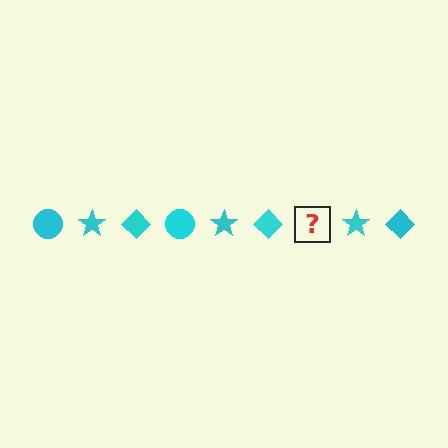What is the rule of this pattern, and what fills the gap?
The rule is that the pattern cycles through circle, star, diamond shapes in cyan. The gap should be filled with a cyan circle.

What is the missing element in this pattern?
The missing element is a cyan circle.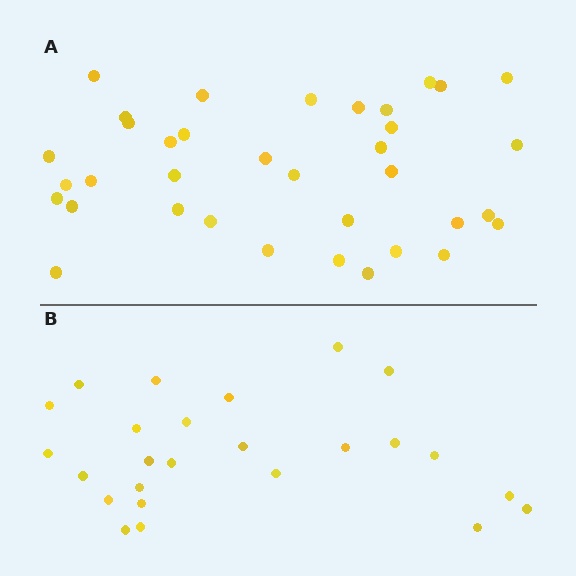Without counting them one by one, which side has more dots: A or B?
Region A (the top region) has more dots.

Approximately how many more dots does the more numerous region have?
Region A has roughly 12 or so more dots than region B.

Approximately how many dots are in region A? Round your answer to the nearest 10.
About 40 dots. (The exact count is 36, which rounds to 40.)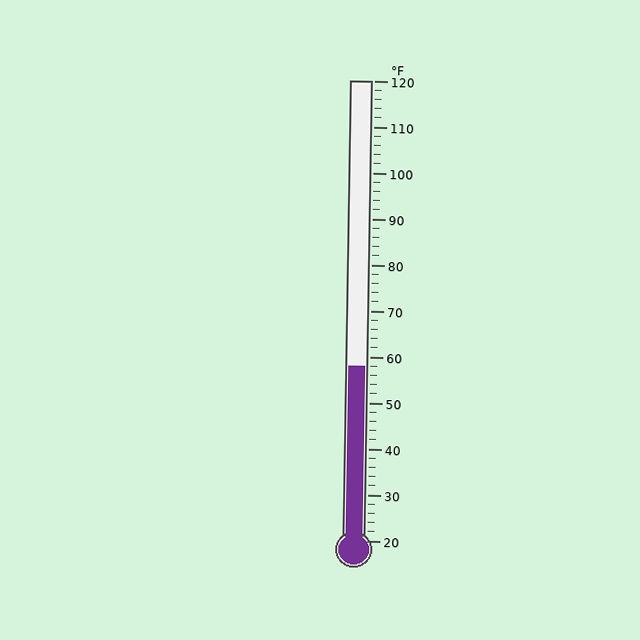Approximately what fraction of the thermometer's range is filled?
The thermometer is filled to approximately 40% of its range.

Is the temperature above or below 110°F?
The temperature is below 110°F.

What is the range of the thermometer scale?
The thermometer scale ranges from 20°F to 120°F.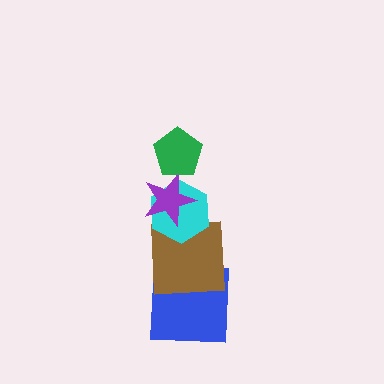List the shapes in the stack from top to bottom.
From top to bottom: the green pentagon, the purple star, the cyan hexagon, the brown square, the blue square.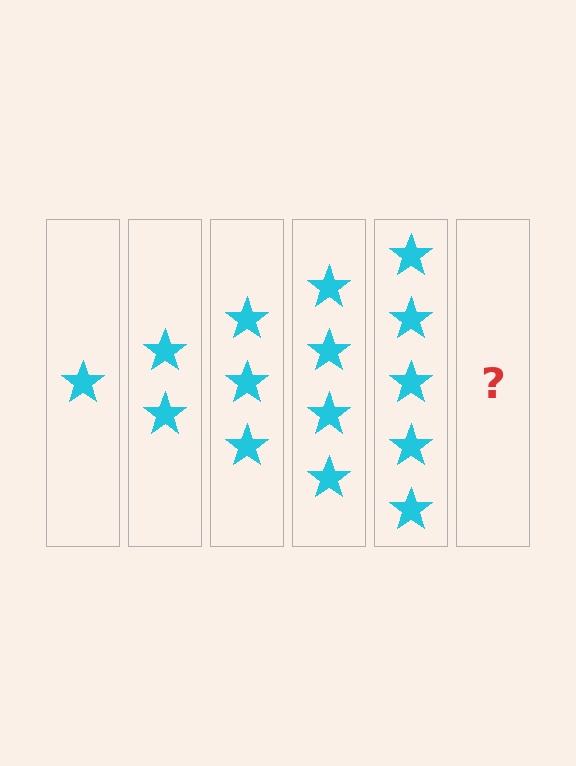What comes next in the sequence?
The next element should be 6 stars.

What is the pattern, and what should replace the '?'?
The pattern is that each step adds one more star. The '?' should be 6 stars.